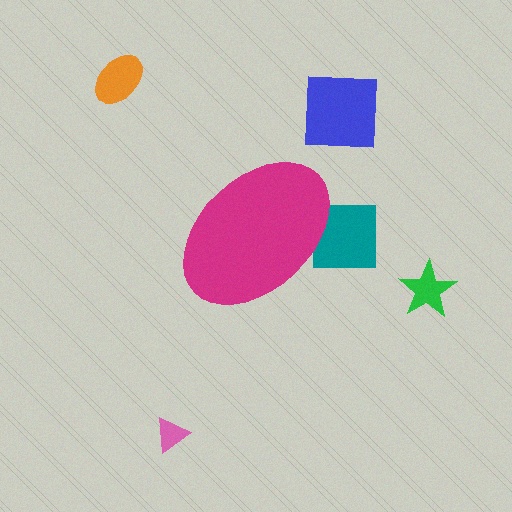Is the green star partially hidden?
No, the green star is fully visible.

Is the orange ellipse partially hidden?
No, the orange ellipse is fully visible.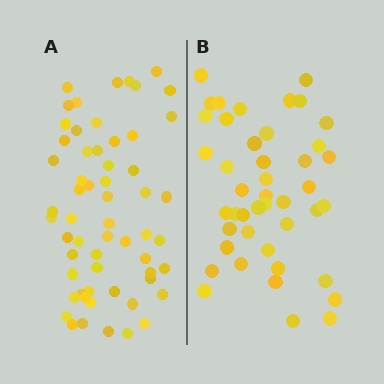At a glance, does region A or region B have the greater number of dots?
Region A (the left region) has more dots.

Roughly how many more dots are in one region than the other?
Region A has approximately 15 more dots than region B.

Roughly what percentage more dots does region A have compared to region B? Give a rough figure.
About 35% more.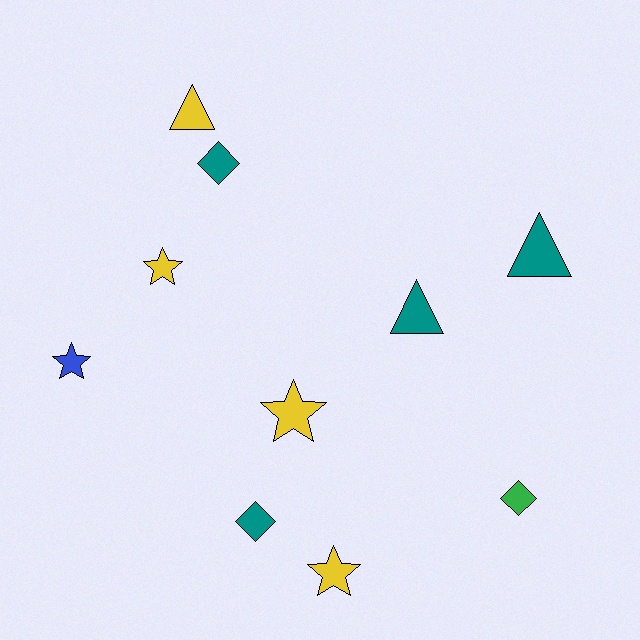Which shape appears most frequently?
Star, with 4 objects.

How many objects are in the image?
There are 10 objects.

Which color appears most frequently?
Teal, with 4 objects.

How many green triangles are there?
There are no green triangles.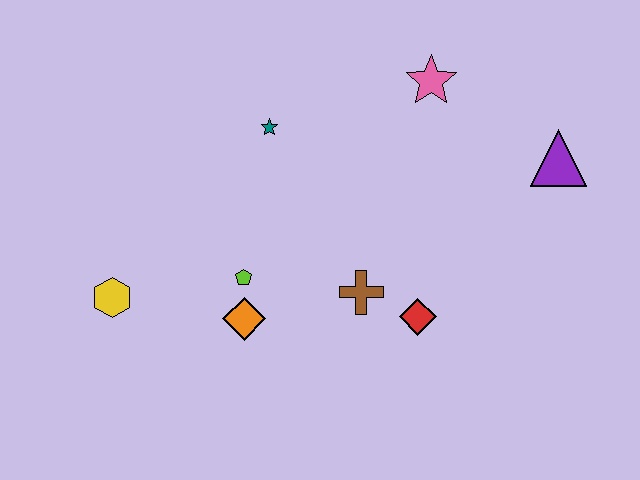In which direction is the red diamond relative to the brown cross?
The red diamond is to the right of the brown cross.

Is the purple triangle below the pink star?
Yes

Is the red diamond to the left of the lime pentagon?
No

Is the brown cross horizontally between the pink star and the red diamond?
No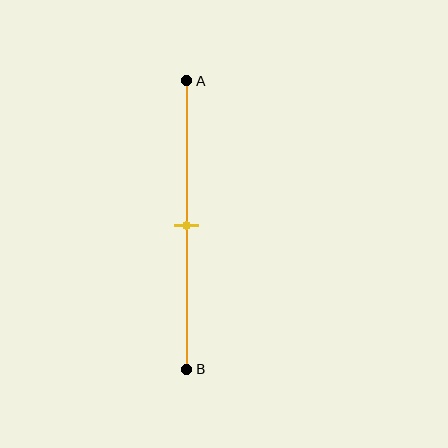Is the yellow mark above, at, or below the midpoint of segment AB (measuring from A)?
The yellow mark is approximately at the midpoint of segment AB.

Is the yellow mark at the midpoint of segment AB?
Yes, the mark is approximately at the midpoint.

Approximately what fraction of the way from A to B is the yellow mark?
The yellow mark is approximately 50% of the way from A to B.